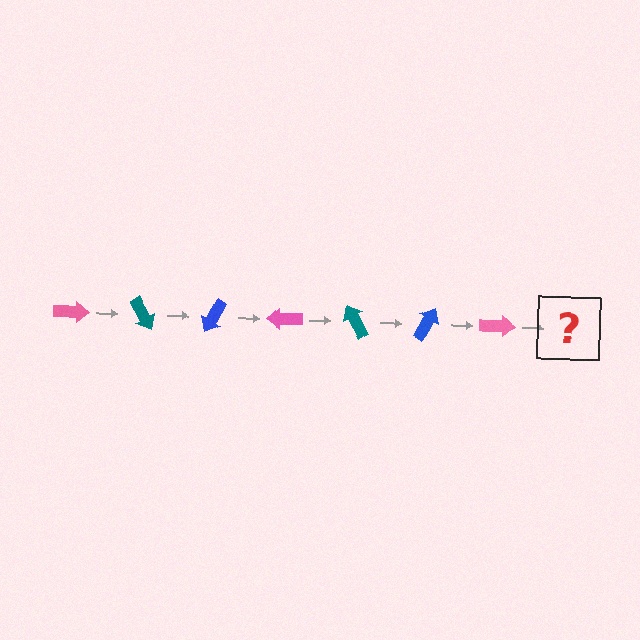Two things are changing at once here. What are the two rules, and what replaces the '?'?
The two rules are that it rotates 60 degrees each step and the color cycles through pink, teal, and blue. The '?' should be a teal arrow, rotated 420 degrees from the start.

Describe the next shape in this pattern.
It should be a teal arrow, rotated 420 degrees from the start.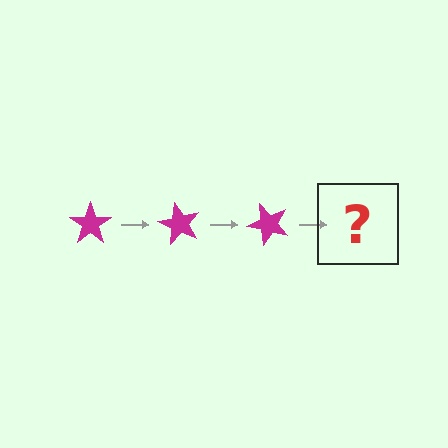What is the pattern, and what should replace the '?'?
The pattern is that the star rotates 60 degrees each step. The '?' should be a magenta star rotated 180 degrees.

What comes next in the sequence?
The next element should be a magenta star rotated 180 degrees.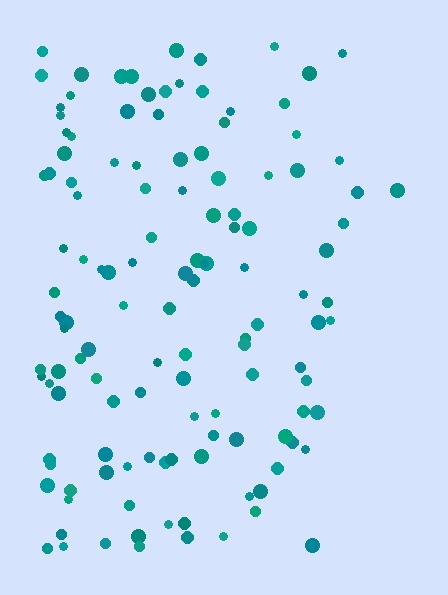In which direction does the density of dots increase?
From right to left, with the left side densest.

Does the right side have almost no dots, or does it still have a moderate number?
Still a moderate number, just noticeably fewer than the left.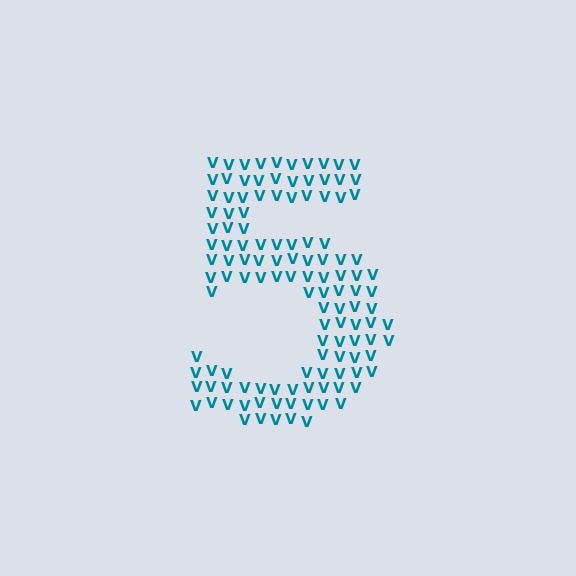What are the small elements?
The small elements are letter V's.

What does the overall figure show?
The overall figure shows the digit 5.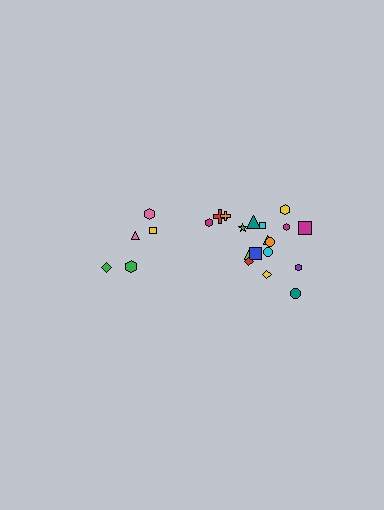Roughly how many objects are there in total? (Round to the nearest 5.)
Roughly 25 objects in total.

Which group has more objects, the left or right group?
The right group.